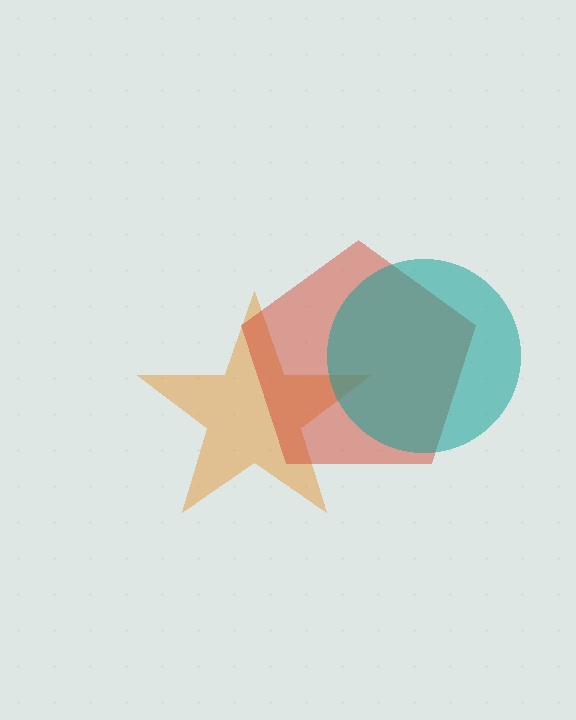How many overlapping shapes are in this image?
There are 3 overlapping shapes in the image.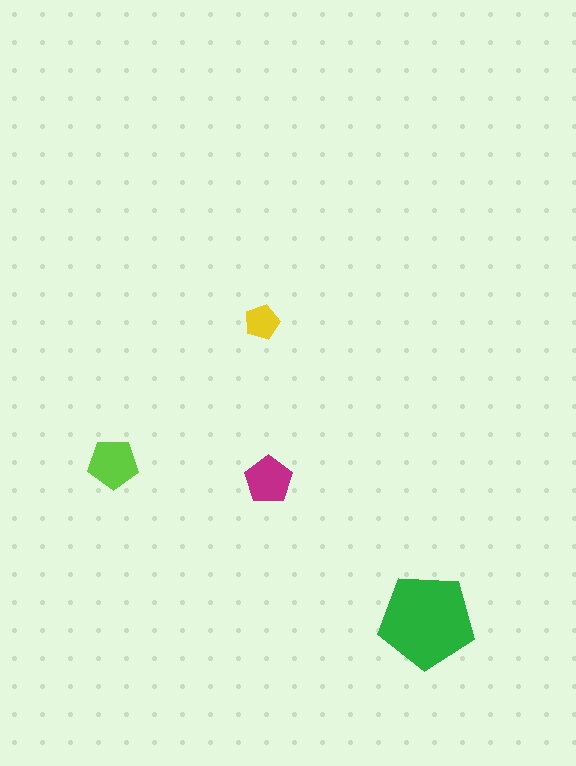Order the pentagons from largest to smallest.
the green one, the lime one, the magenta one, the yellow one.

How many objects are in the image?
There are 4 objects in the image.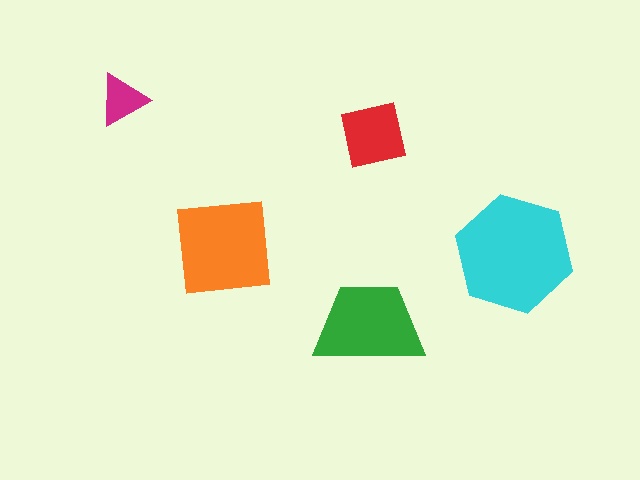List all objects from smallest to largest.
The magenta triangle, the red square, the green trapezoid, the orange square, the cyan hexagon.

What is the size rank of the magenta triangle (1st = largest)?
5th.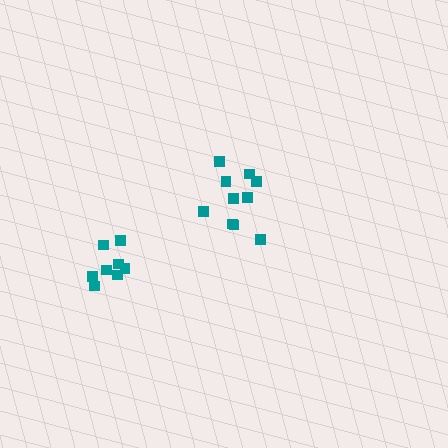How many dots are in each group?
Group 1: 10 dots, Group 2: 8 dots (18 total).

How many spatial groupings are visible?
There are 2 spatial groupings.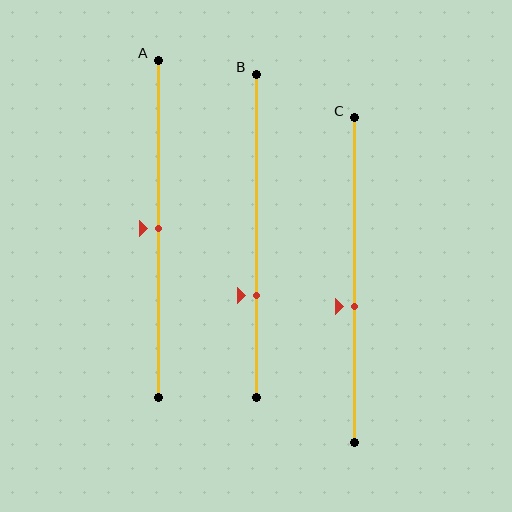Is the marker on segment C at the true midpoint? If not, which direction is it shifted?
No, the marker on segment C is shifted downward by about 8% of the segment length.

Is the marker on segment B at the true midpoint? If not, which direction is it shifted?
No, the marker on segment B is shifted downward by about 19% of the segment length.